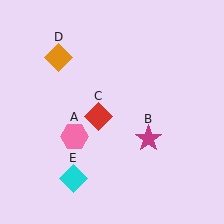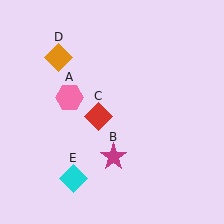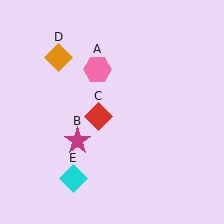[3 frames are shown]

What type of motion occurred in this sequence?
The pink hexagon (object A), magenta star (object B) rotated clockwise around the center of the scene.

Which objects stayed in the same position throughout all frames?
Red diamond (object C) and orange diamond (object D) and cyan diamond (object E) remained stationary.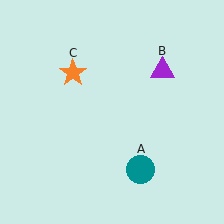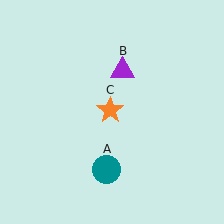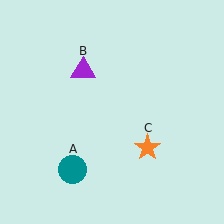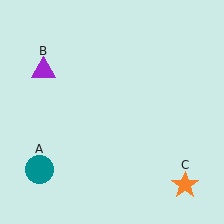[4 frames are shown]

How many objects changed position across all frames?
3 objects changed position: teal circle (object A), purple triangle (object B), orange star (object C).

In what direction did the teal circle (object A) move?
The teal circle (object A) moved left.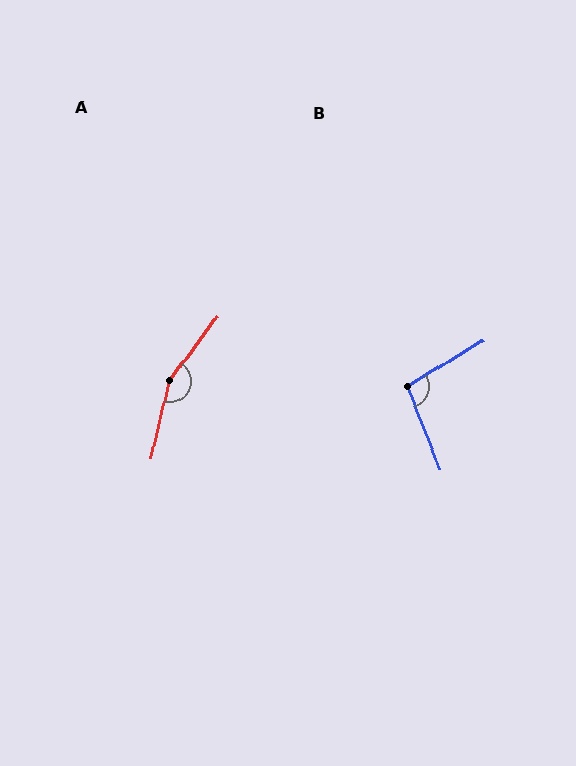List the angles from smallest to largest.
B (100°), A (156°).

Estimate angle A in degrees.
Approximately 156 degrees.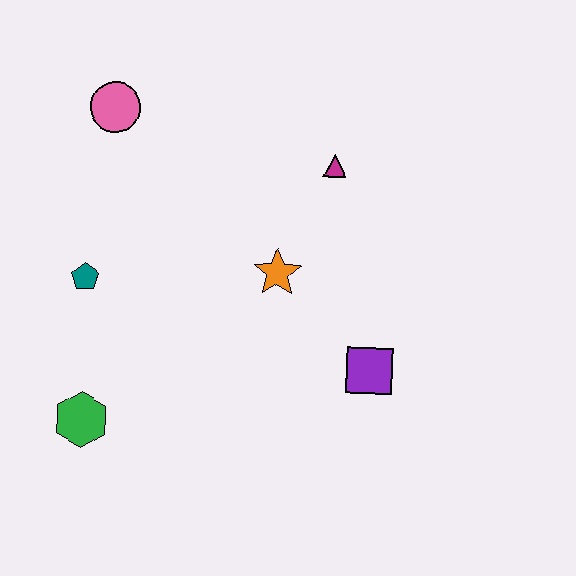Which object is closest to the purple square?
The orange star is closest to the purple square.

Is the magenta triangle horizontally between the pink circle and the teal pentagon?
No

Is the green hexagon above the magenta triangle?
No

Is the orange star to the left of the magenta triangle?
Yes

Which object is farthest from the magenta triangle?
The green hexagon is farthest from the magenta triangle.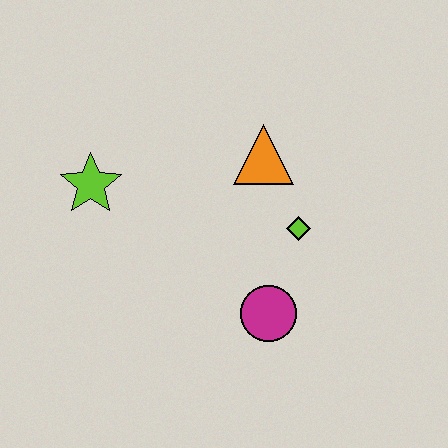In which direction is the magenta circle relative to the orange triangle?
The magenta circle is below the orange triangle.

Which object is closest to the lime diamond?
The orange triangle is closest to the lime diamond.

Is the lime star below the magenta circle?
No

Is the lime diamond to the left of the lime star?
No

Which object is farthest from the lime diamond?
The lime star is farthest from the lime diamond.